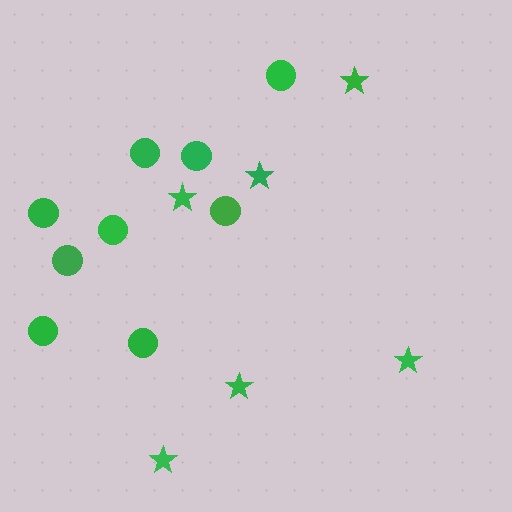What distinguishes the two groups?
There are 2 groups: one group of circles (9) and one group of stars (6).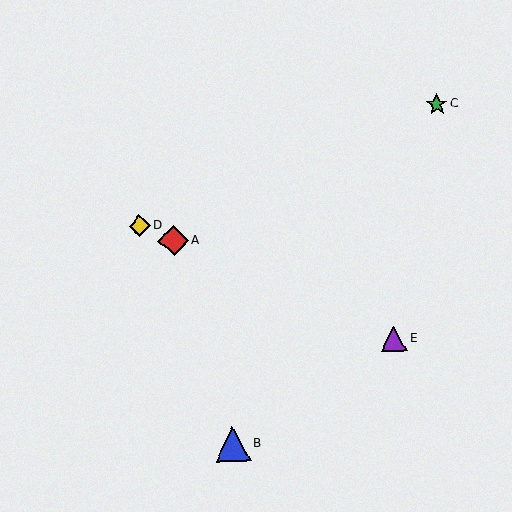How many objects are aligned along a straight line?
3 objects (A, D, E) are aligned along a straight line.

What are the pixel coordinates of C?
Object C is at (437, 104).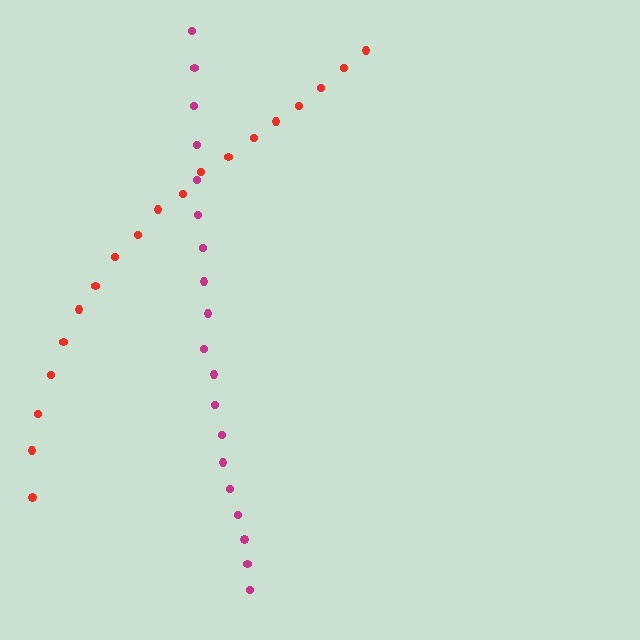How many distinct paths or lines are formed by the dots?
There are 2 distinct paths.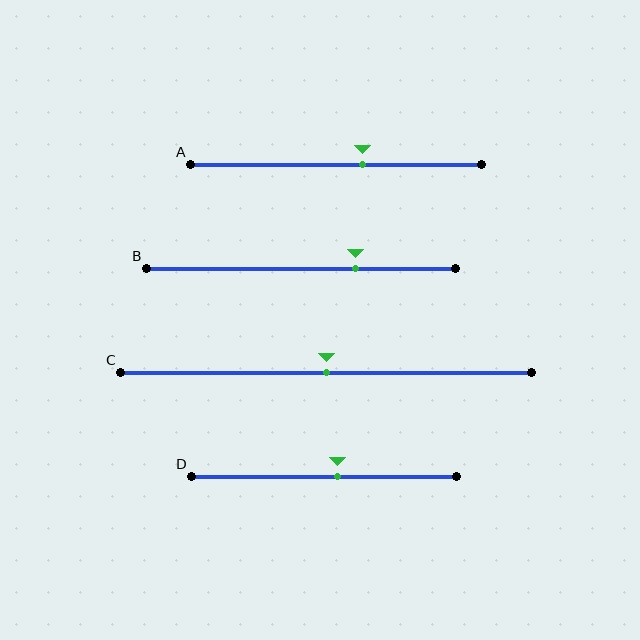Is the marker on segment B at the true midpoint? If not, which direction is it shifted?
No, the marker on segment B is shifted to the right by about 18% of the segment length.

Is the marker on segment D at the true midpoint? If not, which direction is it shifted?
No, the marker on segment D is shifted to the right by about 5% of the segment length.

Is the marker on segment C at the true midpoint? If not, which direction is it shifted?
Yes, the marker on segment C is at the true midpoint.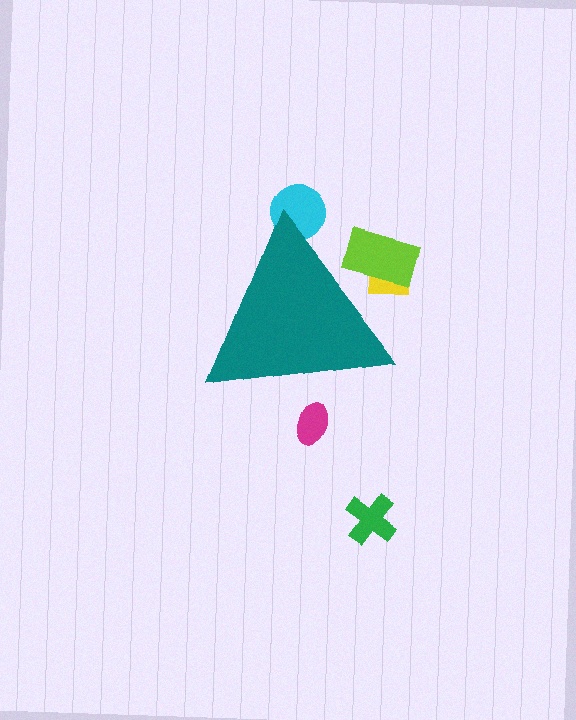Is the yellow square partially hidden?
Yes, the yellow square is partially hidden behind the teal triangle.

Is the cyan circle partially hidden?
Yes, the cyan circle is partially hidden behind the teal triangle.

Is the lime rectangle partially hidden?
Yes, the lime rectangle is partially hidden behind the teal triangle.